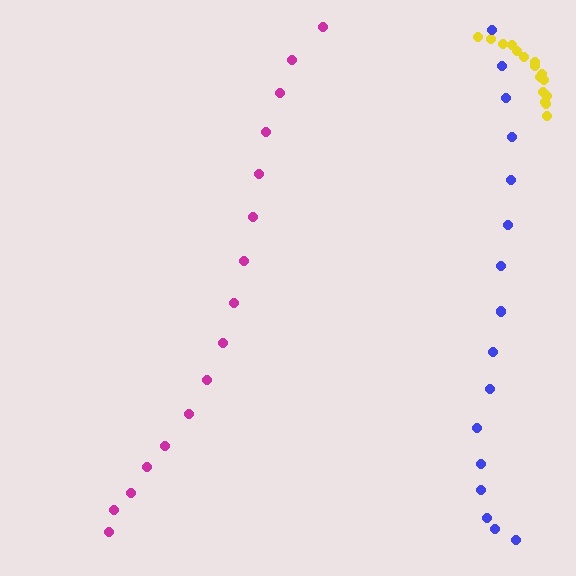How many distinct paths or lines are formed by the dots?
There are 3 distinct paths.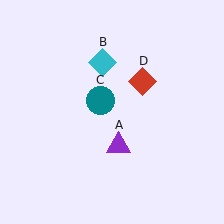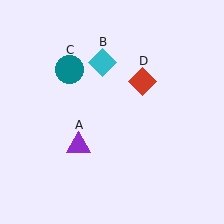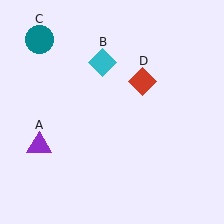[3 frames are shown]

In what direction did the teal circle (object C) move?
The teal circle (object C) moved up and to the left.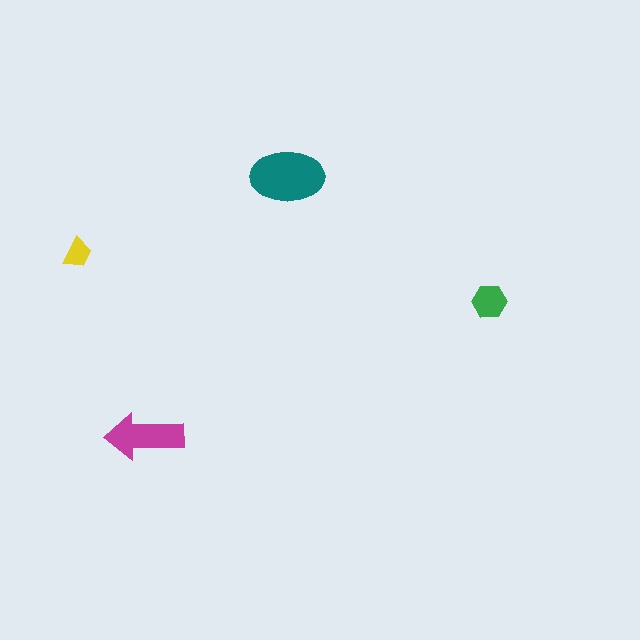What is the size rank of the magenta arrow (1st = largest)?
2nd.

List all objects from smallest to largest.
The yellow trapezoid, the green hexagon, the magenta arrow, the teal ellipse.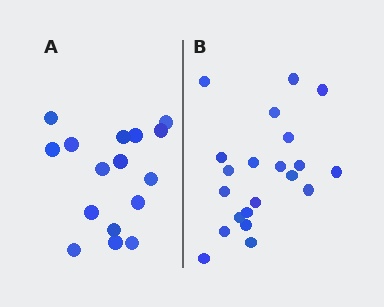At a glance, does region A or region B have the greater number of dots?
Region B (the right region) has more dots.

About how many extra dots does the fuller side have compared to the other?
Region B has about 5 more dots than region A.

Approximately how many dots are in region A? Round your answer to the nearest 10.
About 20 dots. (The exact count is 16, which rounds to 20.)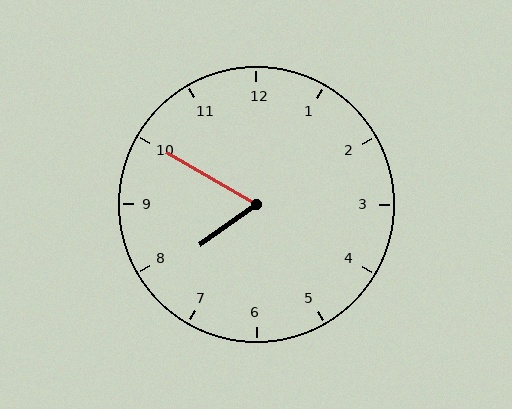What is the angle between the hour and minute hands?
Approximately 65 degrees.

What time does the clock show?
7:50.